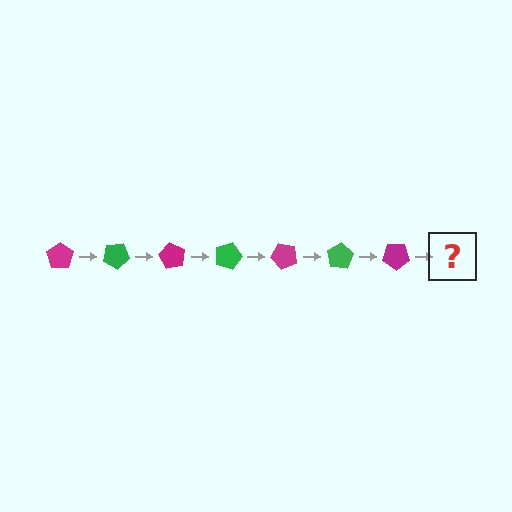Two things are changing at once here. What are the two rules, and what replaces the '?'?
The two rules are that it rotates 30 degrees each step and the color cycles through magenta and green. The '?' should be a green pentagon, rotated 210 degrees from the start.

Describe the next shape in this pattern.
It should be a green pentagon, rotated 210 degrees from the start.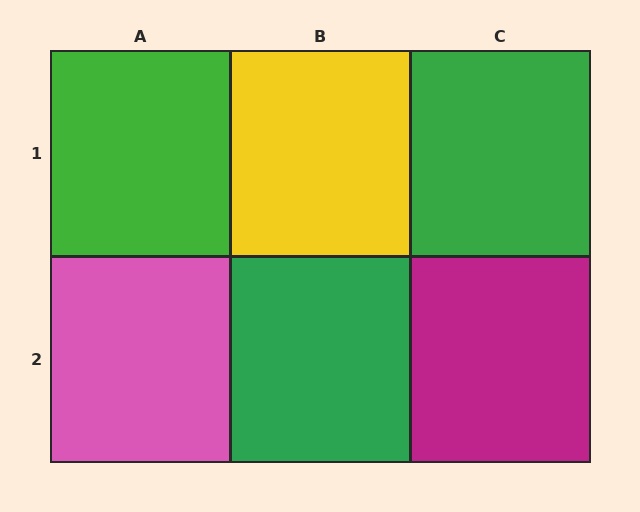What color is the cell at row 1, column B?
Yellow.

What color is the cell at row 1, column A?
Green.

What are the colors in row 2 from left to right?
Pink, green, magenta.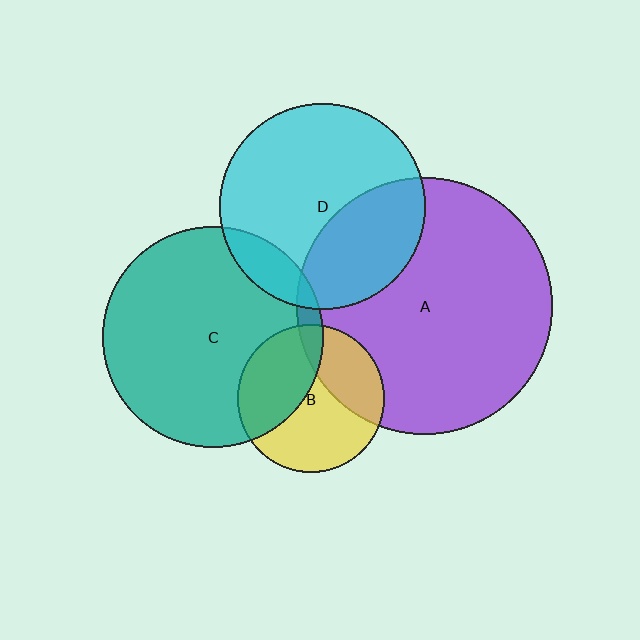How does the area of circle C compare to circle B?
Approximately 2.3 times.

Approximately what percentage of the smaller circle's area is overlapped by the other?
Approximately 5%.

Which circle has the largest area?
Circle A (purple).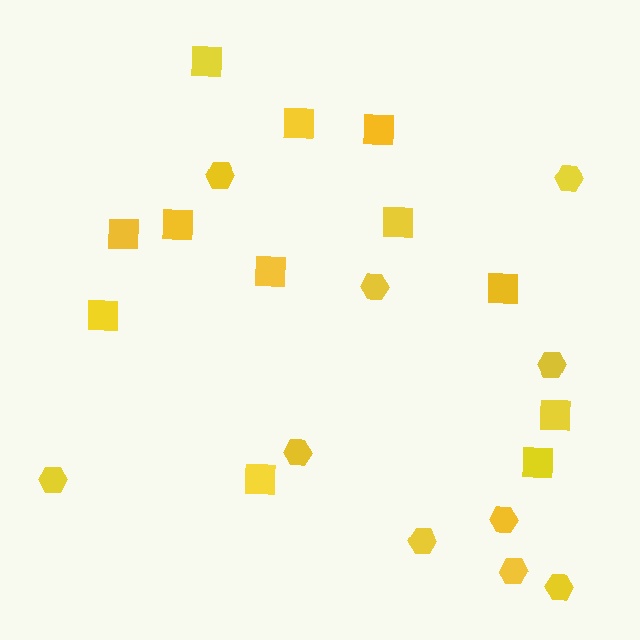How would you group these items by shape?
There are 2 groups: one group of hexagons (10) and one group of squares (12).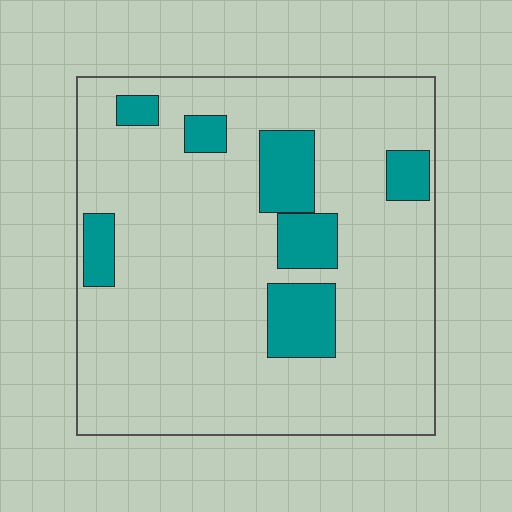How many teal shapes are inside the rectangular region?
7.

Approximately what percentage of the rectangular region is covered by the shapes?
Approximately 15%.